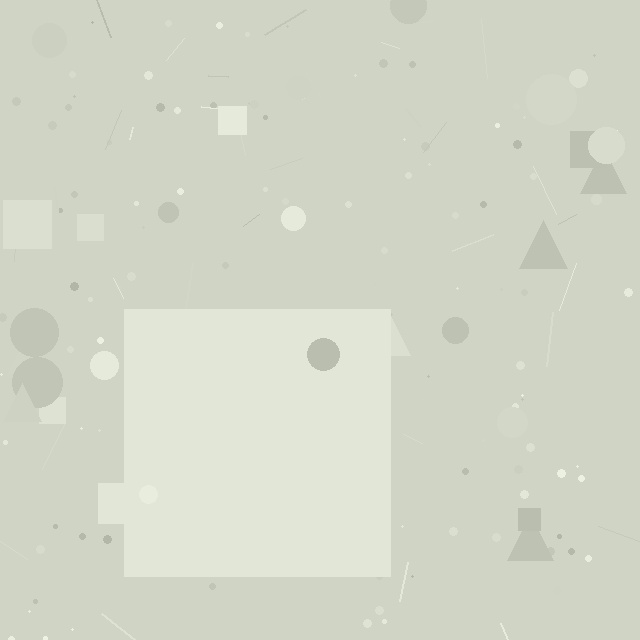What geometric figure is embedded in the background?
A square is embedded in the background.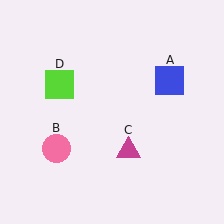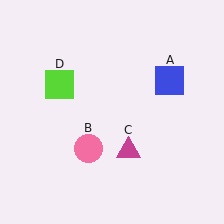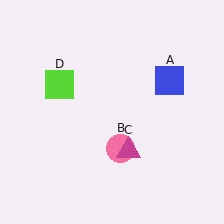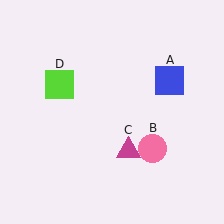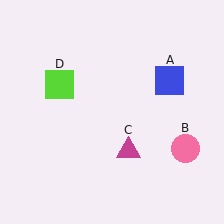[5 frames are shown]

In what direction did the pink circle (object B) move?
The pink circle (object B) moved right.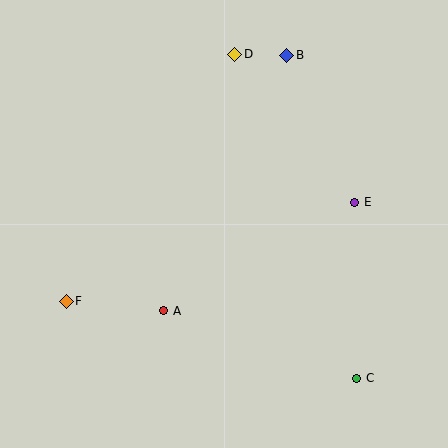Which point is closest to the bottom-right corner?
Point C is closest to the bottom-right corner.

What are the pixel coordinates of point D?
Point D is at (235, 54).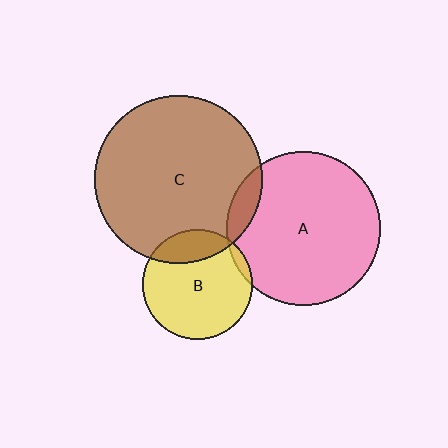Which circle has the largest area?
Circle C (brown).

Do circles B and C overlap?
Yes.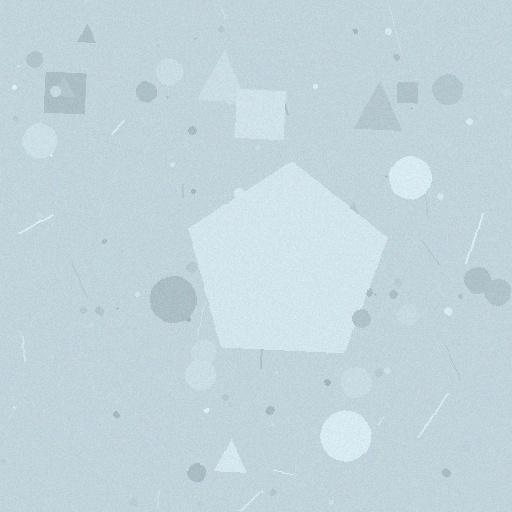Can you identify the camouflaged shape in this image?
The camouflaged shape is a pentagon.